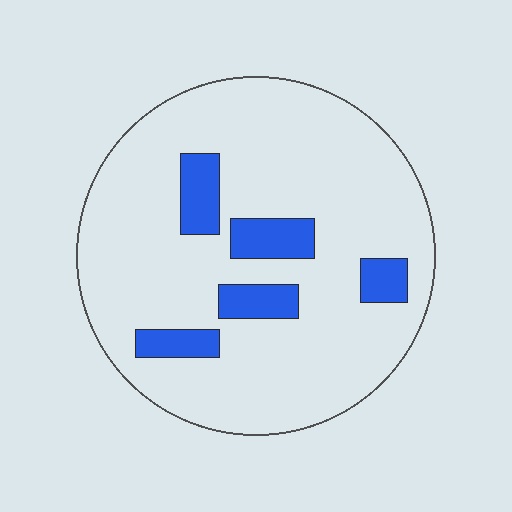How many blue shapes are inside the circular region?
5.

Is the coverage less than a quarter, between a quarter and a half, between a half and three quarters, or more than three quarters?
Less than a quarter.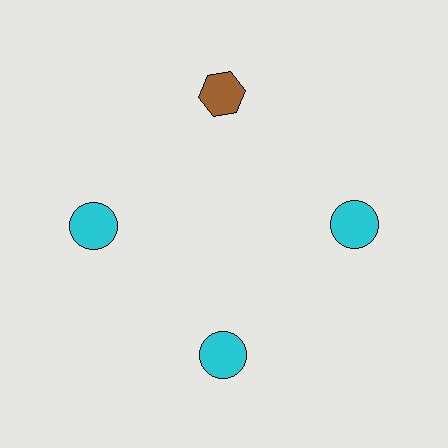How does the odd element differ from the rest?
It differs in both color (brown instead of cyan) and shape (hexagon instead of circle).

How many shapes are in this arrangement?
There are 4 shapes arranged in a ring pattern.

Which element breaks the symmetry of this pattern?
The brown hexagon at roughly the 12 o'clock position breaks the symmetry. All other shapes are cyan circles.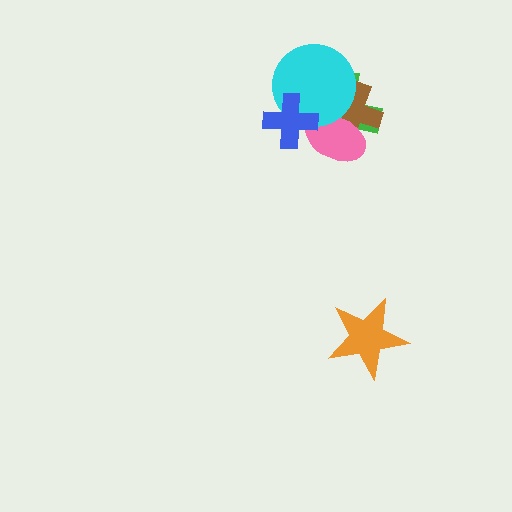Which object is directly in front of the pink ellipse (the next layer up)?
The cyan circle is directly in front of the pink ellipse.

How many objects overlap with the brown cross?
3 objects overlap with the brown cross.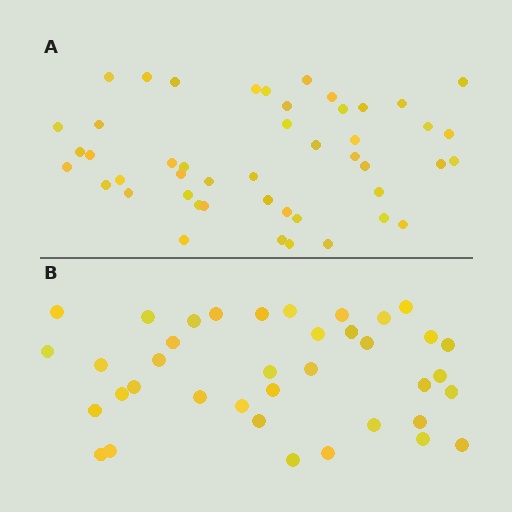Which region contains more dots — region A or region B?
Region A (the top region) has more dots.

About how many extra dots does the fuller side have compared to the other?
Region A has roughly 8 or so more dots than region B.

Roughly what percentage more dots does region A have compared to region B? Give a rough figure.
About 25% more.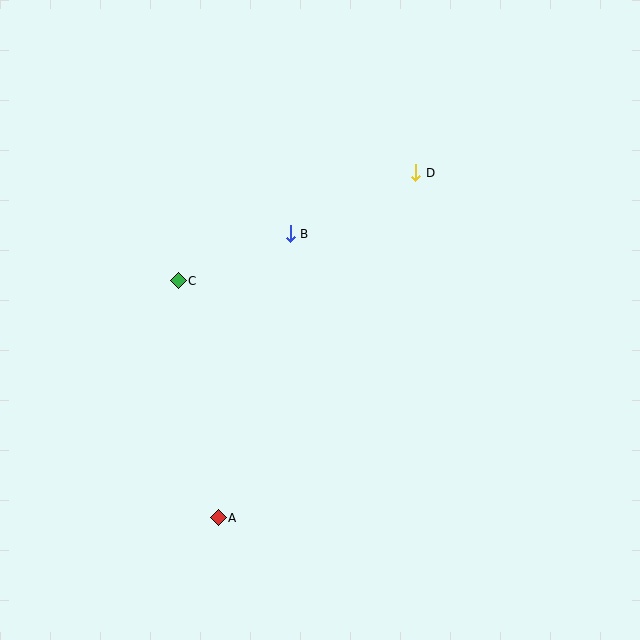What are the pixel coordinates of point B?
Point B is at (290, 234).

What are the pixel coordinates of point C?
Point C is at (178, 281).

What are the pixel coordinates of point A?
Point A is at (218, 518).